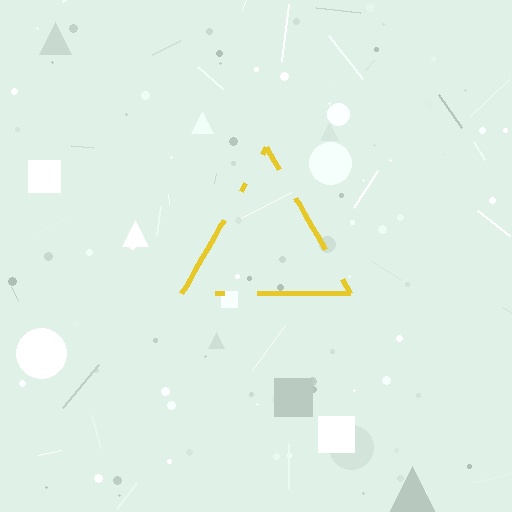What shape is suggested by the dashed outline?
The dashed outline suggests a triangle.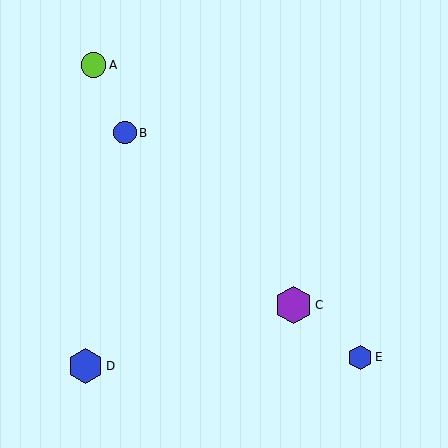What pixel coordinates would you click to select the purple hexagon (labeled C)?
Click at (294, 305) to select the purple hexagon C.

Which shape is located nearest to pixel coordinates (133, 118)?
The blue circle (labeled B) at (125, 133) is nearest to that location.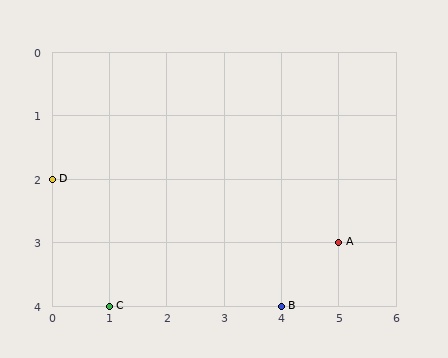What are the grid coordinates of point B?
Point B is at grid coordinates (4, 4).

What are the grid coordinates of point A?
Point A is at grid coordinates (5, 3).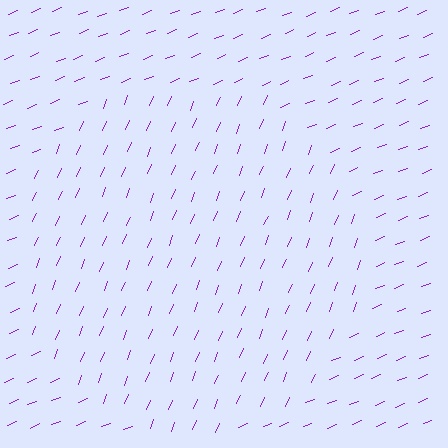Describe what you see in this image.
The image is filled with small purple line segments. A circle region in the image has lines oriented differently from the surrounding lines, creating a visible texture boundary.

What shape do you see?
I see a circle.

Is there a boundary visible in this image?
Yes, there is a texture boundary formed by a change in line orientation.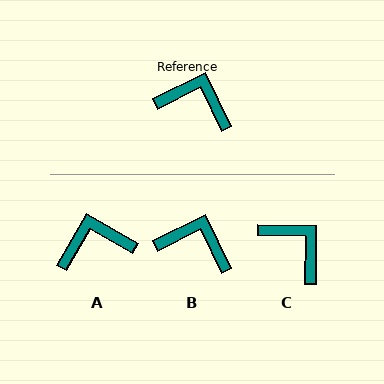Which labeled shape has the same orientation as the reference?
B.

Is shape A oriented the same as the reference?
No, it is off by about 34 degrees.